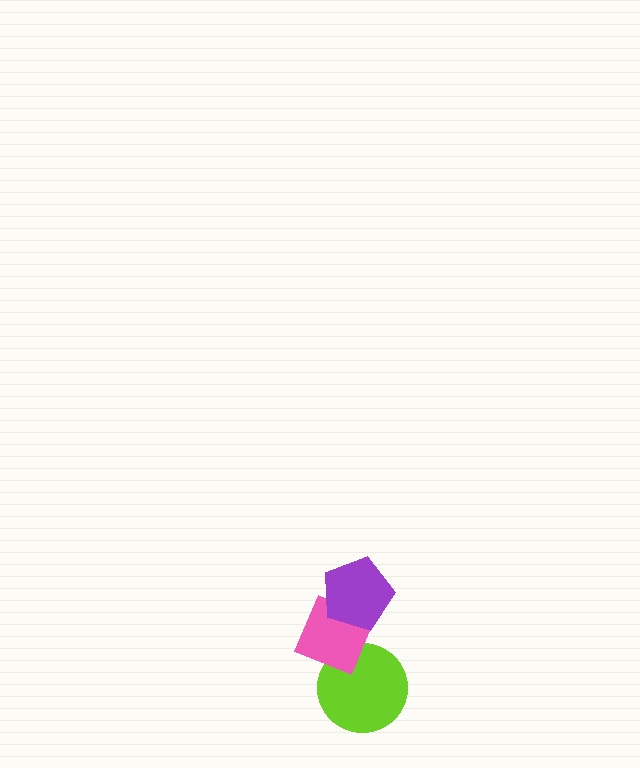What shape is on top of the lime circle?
The pink diamond is on top of the lime circle.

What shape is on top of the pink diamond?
The purple pentagon is on top of the pink diamond.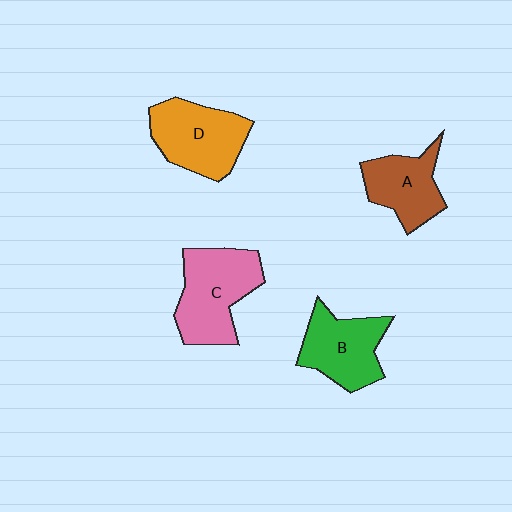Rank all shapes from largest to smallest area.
From largest to smallest: C (pink), D (orange), B (green), A (brown).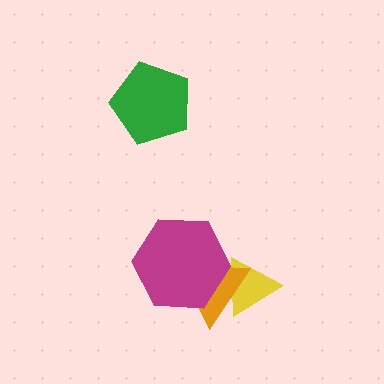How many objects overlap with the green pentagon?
0 objects overlap with the green pentagon.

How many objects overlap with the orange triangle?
2 objects overlap with the orange triangle.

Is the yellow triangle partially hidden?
Yes, it is partially covered by another shape.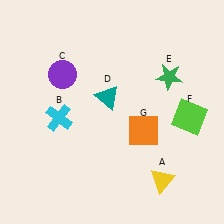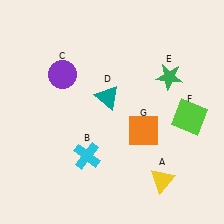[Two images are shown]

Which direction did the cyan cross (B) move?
The cyan cross (B) moved down.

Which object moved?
The cyan cross (B) moved down.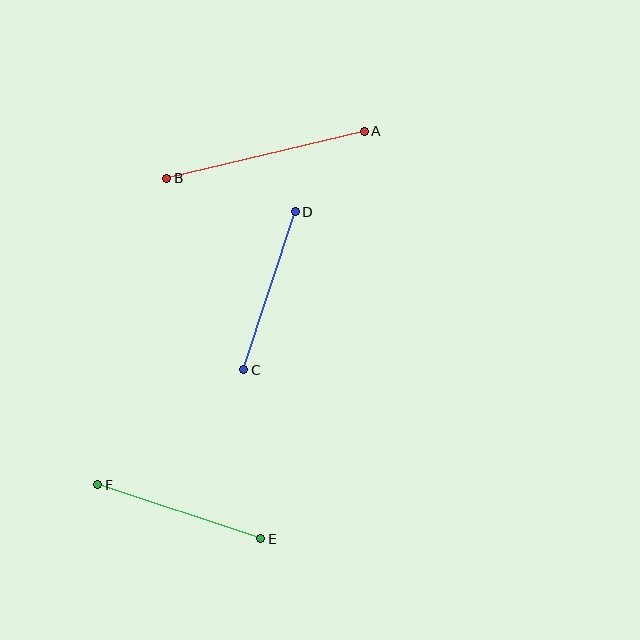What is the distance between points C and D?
The distance is approximately 166 pixels.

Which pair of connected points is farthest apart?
Points A and B are farthest apart.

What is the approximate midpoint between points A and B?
The midpoint is at approximately (266, 155) pixels.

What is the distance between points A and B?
The distance is approximately 203 pixels.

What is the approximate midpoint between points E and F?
The midpoint is at approximately (179, 512) pixels.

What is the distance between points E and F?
The distance is approximately 172 pixels.